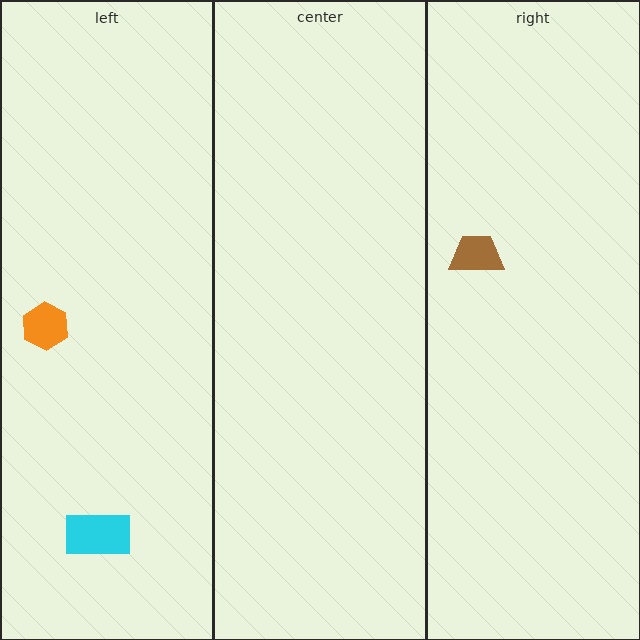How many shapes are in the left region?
2.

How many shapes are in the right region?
1.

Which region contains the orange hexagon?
The left region.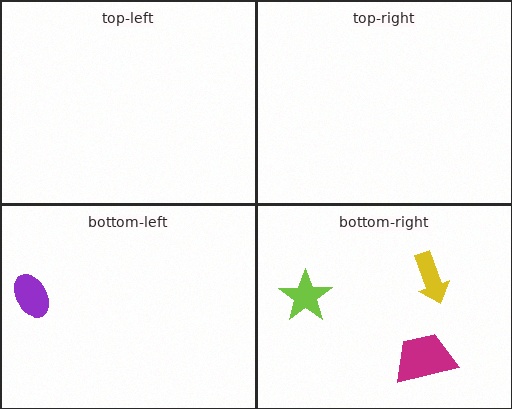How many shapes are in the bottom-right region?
3.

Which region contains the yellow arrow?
The bottom-right region.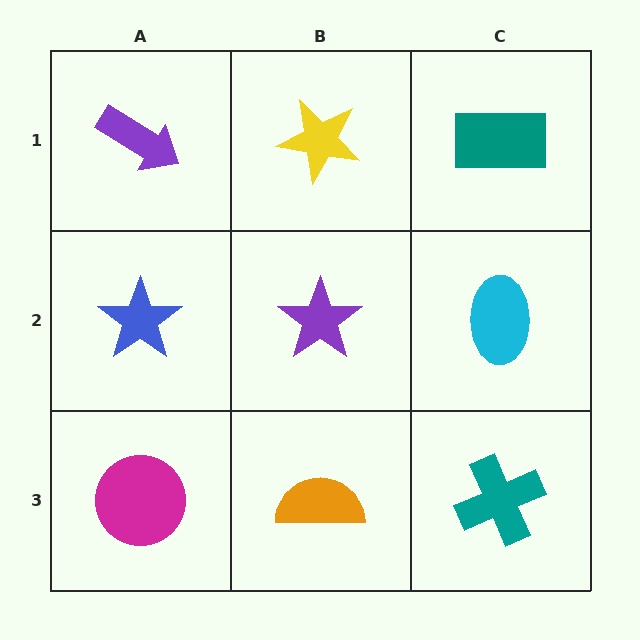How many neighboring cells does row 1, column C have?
2.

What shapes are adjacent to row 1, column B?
A purple star (row 2, column B), a purple arrow (row 1, column A), a teal rectangle (row 1, column C).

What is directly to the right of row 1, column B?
A teal rectangle.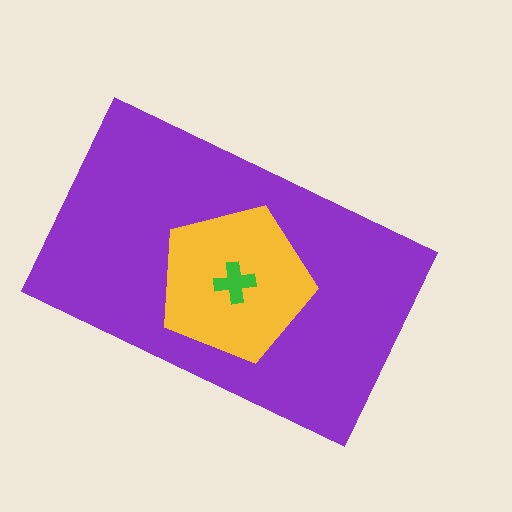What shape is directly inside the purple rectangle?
The yellow pentagon.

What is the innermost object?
The green cross.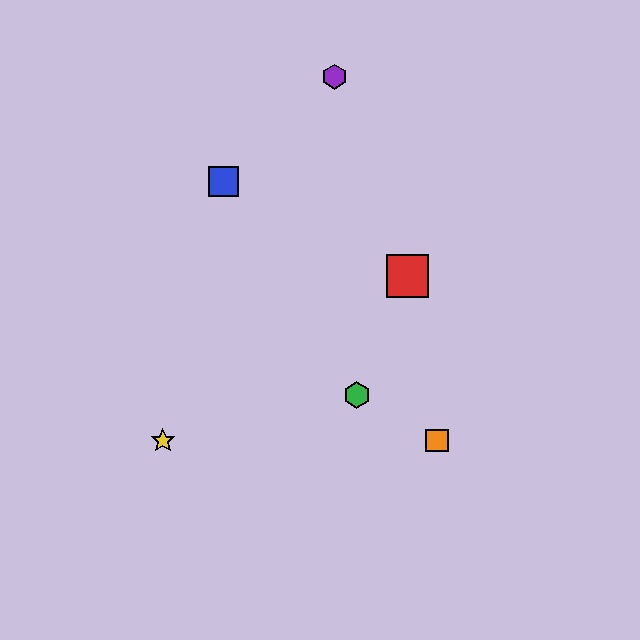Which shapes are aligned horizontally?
The yellow star, the orange square are aligned horizontally.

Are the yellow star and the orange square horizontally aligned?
Yes, both are at y≈441.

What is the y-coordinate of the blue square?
The blue square is at y≈181.